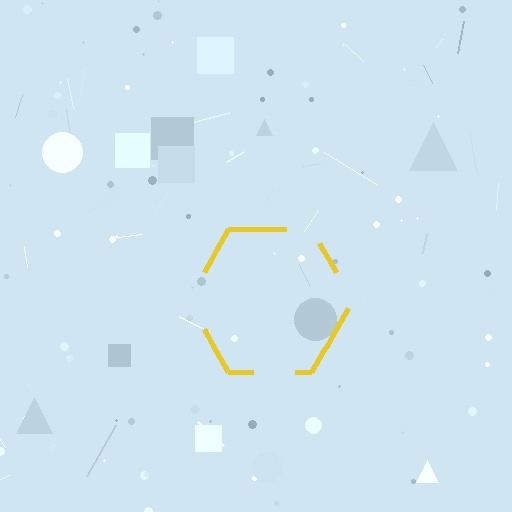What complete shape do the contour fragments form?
The contour fragments form a hexagon.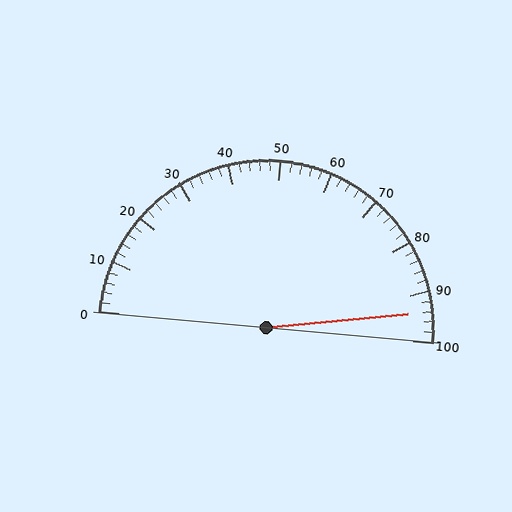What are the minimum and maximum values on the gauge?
The gauge ranges from 0 to 100.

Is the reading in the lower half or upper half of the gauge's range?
The reading is in the upper half of the range (0 to 100).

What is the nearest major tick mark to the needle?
The nearest major tick mark is 90.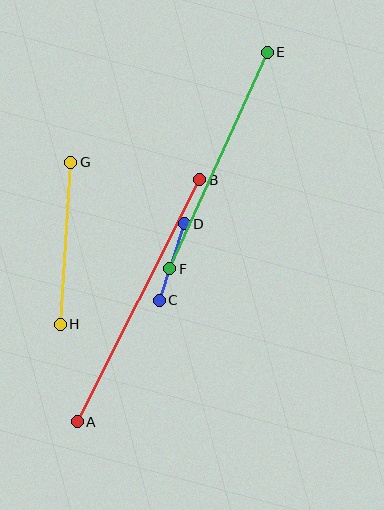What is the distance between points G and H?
The distance is approximately 162 pixels.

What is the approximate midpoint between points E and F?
The midpoint is at approximately (218, 161) pixels.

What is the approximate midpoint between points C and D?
The midpoint is at approximately (172, 262) pixels.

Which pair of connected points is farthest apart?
Points A and B are farthest apart.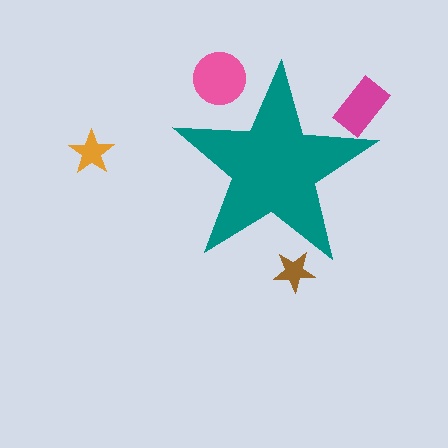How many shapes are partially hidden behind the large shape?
3 shapes are partially hidden.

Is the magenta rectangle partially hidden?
Yes, the magenta rectangle is partially hidden behind the teal star.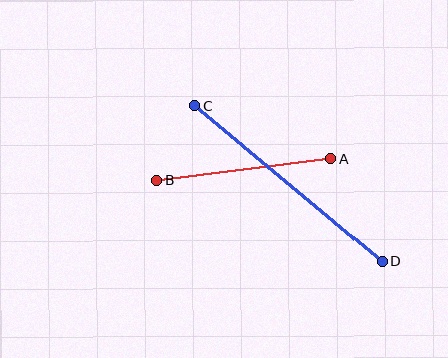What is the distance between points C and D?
The distance is approximately 244 pixels.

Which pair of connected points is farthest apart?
Points C and D are farthest apart.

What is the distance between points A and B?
The distance is approximately 175 pixels.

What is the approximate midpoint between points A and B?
The midpoint is at approximately (244, 169) pixels.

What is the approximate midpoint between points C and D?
The midpoint is at approximately (288, 184) pixels.